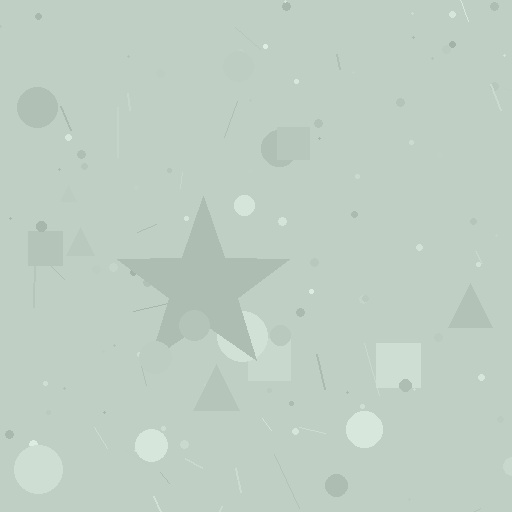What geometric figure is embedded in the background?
A star is embedded in the background.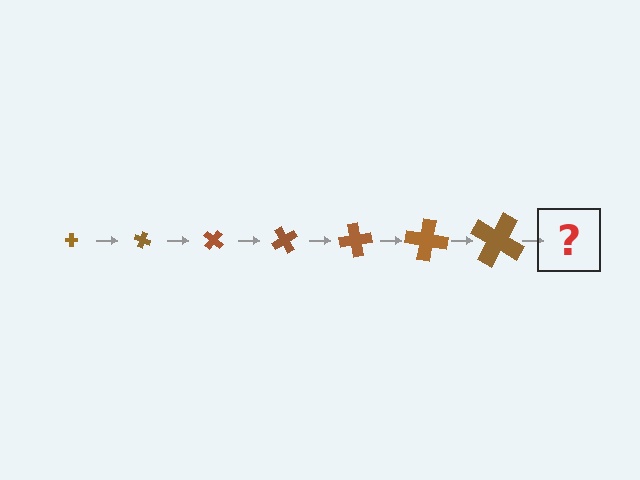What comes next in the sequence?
The next element should be a cross, larger than the previous one and rotated 140 degrees from the start.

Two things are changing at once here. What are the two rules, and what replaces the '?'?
The two rules are that the cross grows larger each step and it rotates 20 degrees each step. The '?' should be a cross, larger than the previous one and rotated 140 degrees from the start.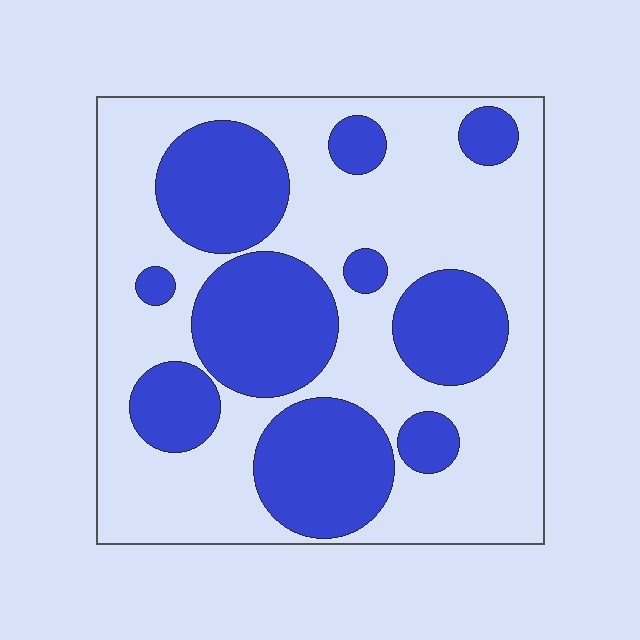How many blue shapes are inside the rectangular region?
10.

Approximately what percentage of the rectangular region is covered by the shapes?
Approximately 40%.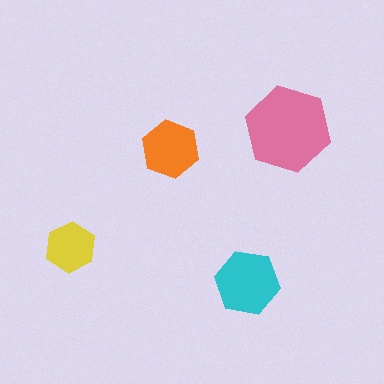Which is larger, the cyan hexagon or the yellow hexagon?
The cyan one.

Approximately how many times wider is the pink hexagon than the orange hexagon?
About 1.5 times wider.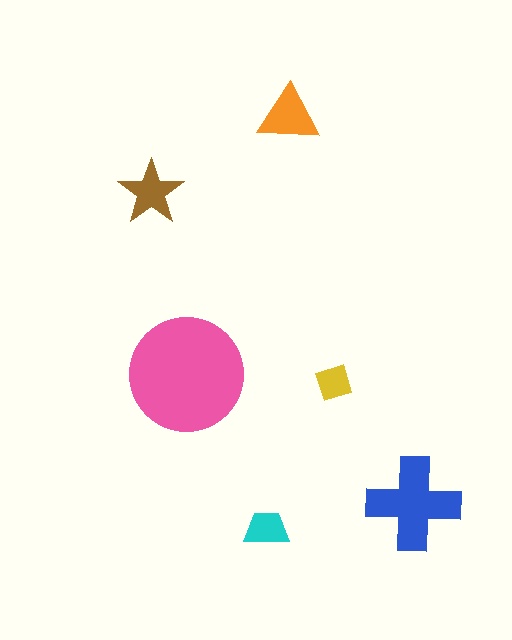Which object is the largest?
The pink circle.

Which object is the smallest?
The yellow diamond.